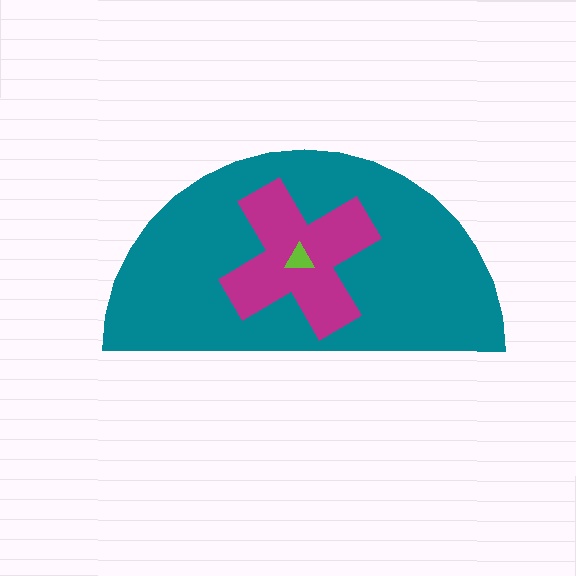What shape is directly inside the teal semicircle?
The magenta cross.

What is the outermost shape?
The teal semicircle.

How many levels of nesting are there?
3.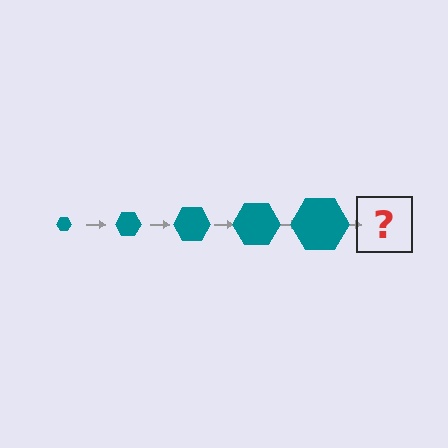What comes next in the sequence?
The next element should be a teal hexagon, larger than the previous one.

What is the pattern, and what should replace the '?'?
The pattern is that the hexagon gets progressively larger each step. The '?' should be a teal hexagon, larger than the previous one.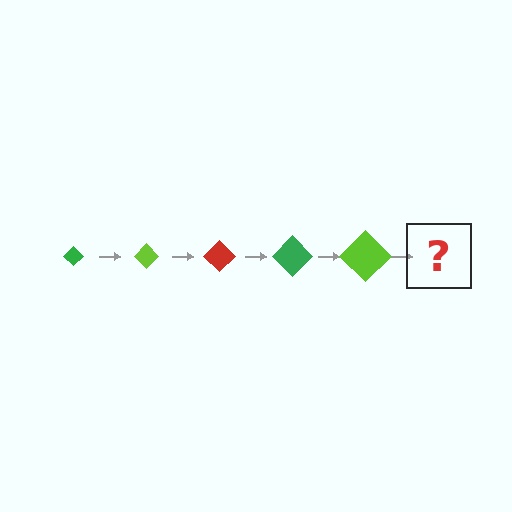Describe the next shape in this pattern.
It should be a red diamond, larger than the previous one.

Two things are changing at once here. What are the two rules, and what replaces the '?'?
The two rules are that the diamond grows larger each step and the color cycles through green, lime, and red. The '?' should be a red diamond, larger than the previous one.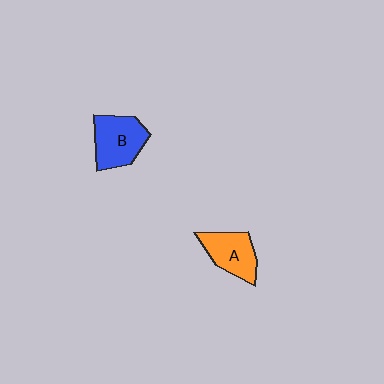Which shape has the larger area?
Shape B (blue).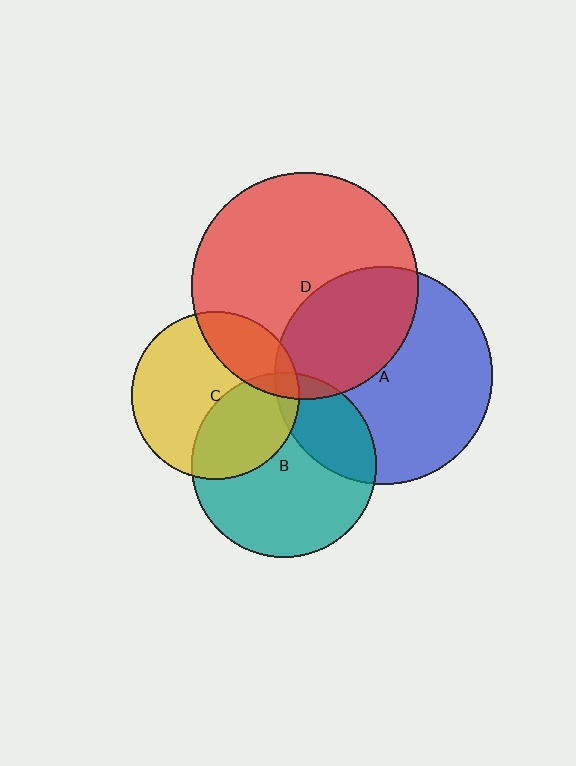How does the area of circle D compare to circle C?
Approximately 1.8 times.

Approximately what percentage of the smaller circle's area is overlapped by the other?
Approximately 35%.